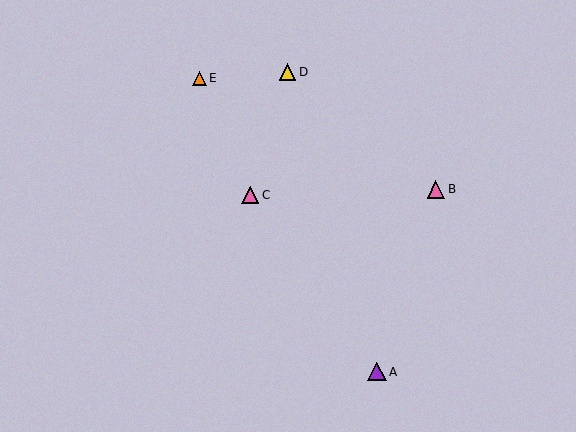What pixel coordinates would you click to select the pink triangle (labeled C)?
Click at (250, 195) to select the pink triangle C.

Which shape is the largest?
The purple triangle (labeled A) is the largest.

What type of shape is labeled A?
Shape A is a purple triangle.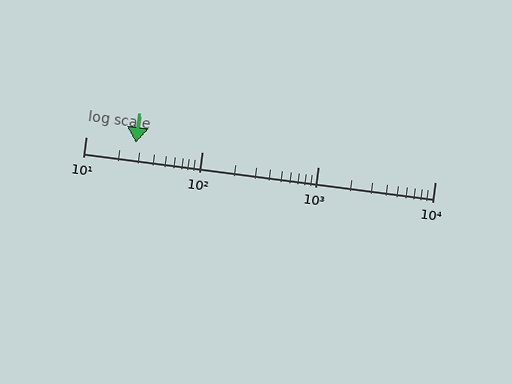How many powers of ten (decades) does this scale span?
The scale spans 3 decades, from 10 to 10000.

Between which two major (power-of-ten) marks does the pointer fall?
The pointer is between 10 and 100.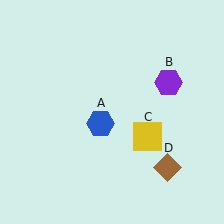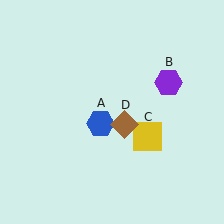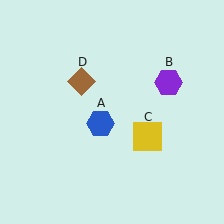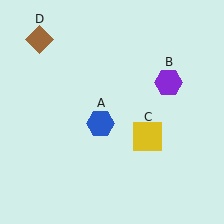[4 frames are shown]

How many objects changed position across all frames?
1 object changed position: brown diamond (object D).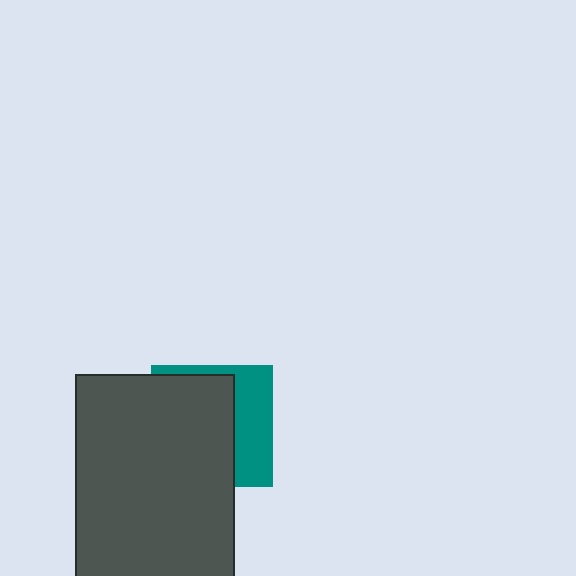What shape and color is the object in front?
The object in front is a dark gray rectangle.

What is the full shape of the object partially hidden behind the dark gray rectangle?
The partially hidden object is a teal square.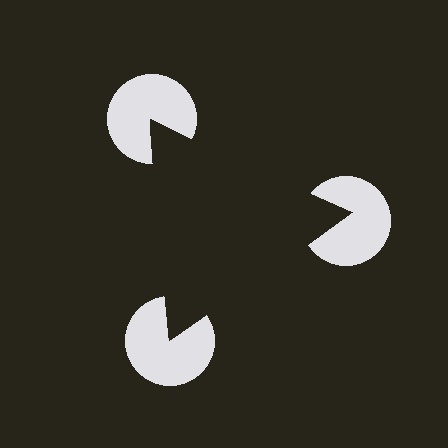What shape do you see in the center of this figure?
An illusory triangle — its edges are inferred from the aligned wedge cuts in the pac-man discs, not physically drawn.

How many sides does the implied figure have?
3 sides.